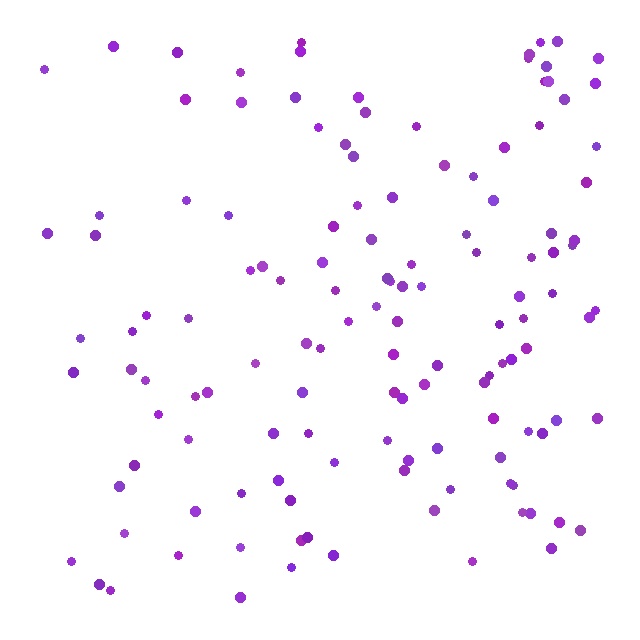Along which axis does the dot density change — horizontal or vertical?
Horizontal.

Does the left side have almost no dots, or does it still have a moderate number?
Still a moderate number, just noticeably fewer than the right.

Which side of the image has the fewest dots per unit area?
The left.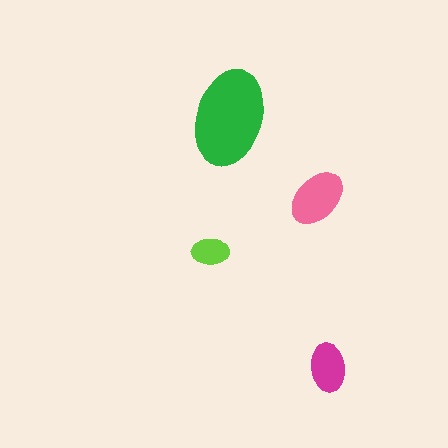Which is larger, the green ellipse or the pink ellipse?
The green one.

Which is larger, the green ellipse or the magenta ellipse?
The green one.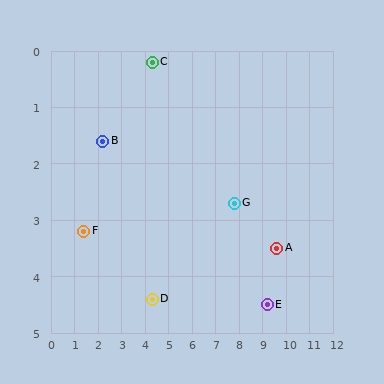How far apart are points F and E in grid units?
Points F and E are about 7.9 grid units apart.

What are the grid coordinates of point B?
Point B is at approximately (2.2, 1.6).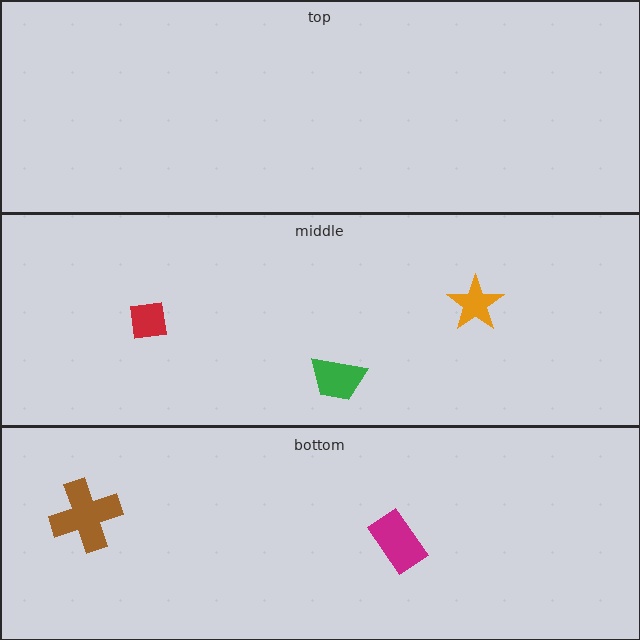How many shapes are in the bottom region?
2.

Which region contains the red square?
The middle region.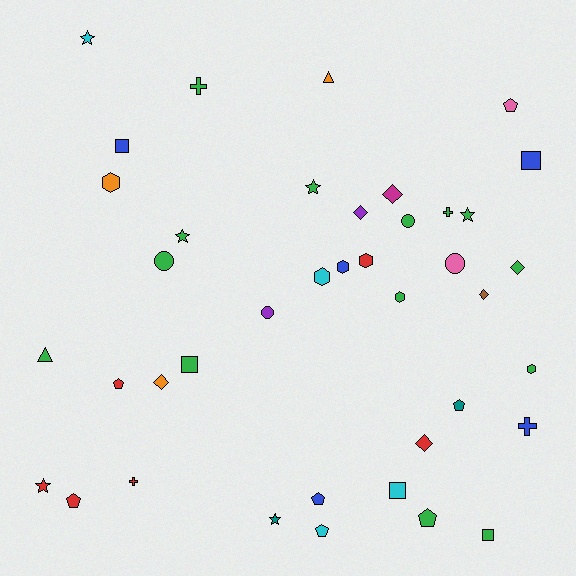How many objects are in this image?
There are 40 objects.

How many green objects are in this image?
There are 14 green objects.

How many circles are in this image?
There are 4 circles.